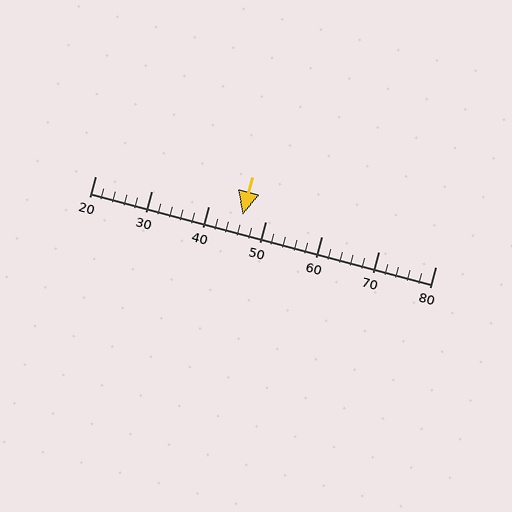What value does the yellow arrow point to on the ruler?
The yellow arrow points to approximately 46.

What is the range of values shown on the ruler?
The ruler shows values from 20 to 80.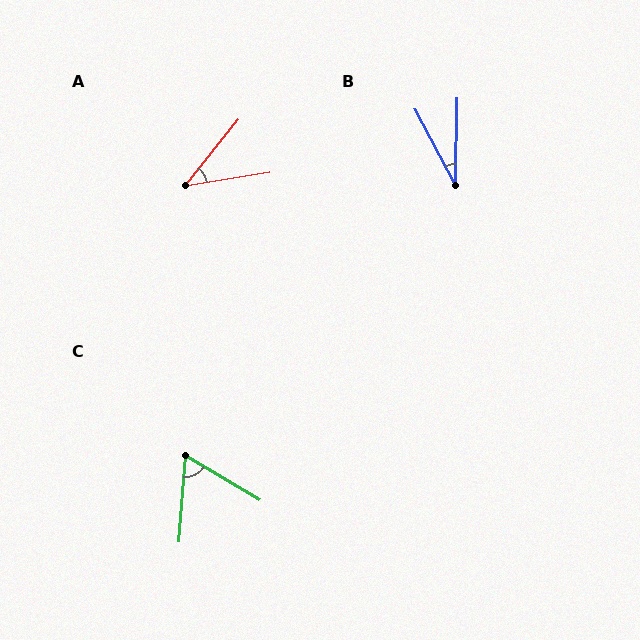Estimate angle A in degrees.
Approximately 43 degrees.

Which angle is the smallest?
B, at approximately 29 degrees.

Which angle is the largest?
C, at approximately 64 degrees.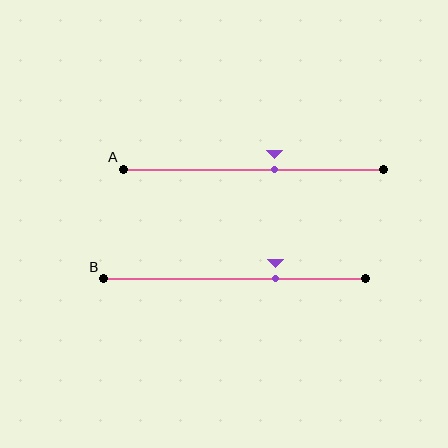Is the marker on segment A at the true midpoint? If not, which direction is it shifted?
No, the marker on segment A is shifted to the right by about 8% of the segment length.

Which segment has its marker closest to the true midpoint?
Segment A has its marker closest to the true midpoint.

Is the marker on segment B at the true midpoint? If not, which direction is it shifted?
No, the marker on segment B is shifted to the right by about 16% of the segment length.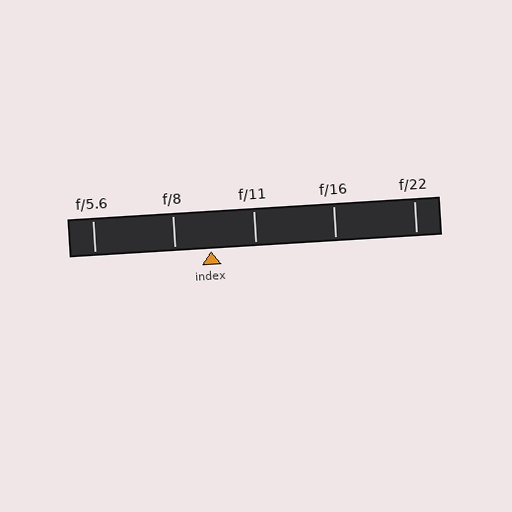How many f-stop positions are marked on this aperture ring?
There are 5 f-stop positions marked.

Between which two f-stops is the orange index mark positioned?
The index mark is between f/8 and f/11.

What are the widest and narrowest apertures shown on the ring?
The widest aperture shown is f/5.6 and the narrowest is f/22.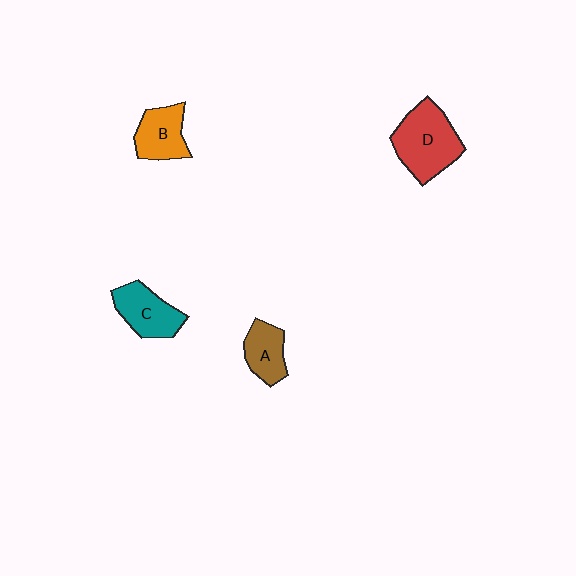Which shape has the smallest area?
Shape A (brown).